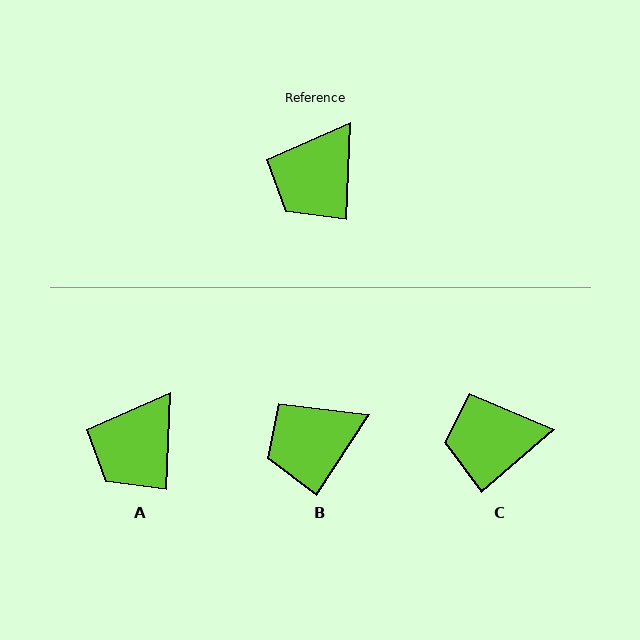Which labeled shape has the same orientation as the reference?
A.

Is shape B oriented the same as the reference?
No, it is off by about 31 degrees.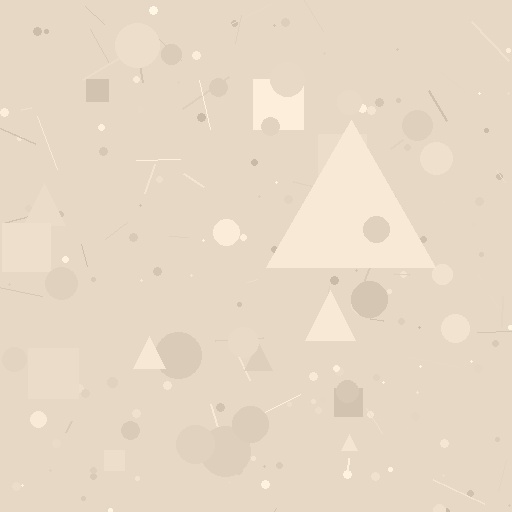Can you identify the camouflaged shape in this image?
The camouflaged shape is a triangle.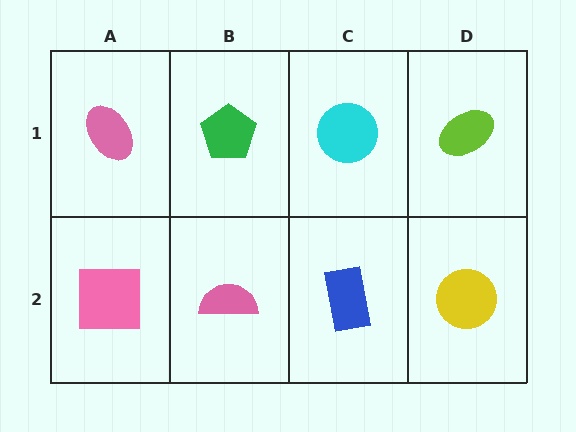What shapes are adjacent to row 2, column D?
A lime ellipse (row 1, column D), a blue rectangle (row 2, column C).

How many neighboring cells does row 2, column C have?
3.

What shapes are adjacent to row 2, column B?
A green pentagon (row 1, column B), a pink square (row 2, column A), a blue rectangle (row 2, column C).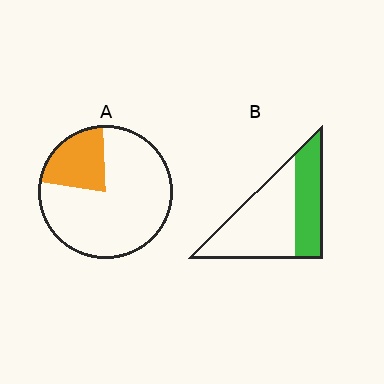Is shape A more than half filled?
No.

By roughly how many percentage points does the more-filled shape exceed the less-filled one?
By roughly 15 percentage points (B over A).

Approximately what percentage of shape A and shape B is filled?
A is approximately 20% and B is approximately 35%.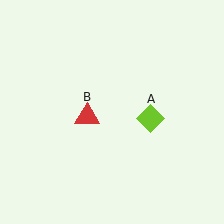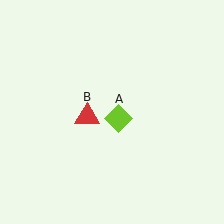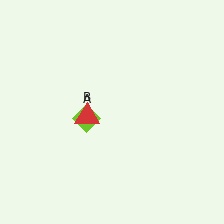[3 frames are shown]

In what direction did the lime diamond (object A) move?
The lime diamond (object A) moved left.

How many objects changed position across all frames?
1 object changed position: lime diamond (object A).